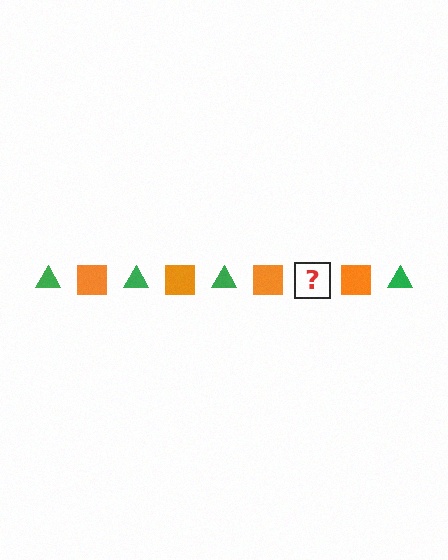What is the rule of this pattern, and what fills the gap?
The rule is that the pattern alternates between green triangle and orange square. The gap should be filled with a green triangle.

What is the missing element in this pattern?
The missing element is a green triangle.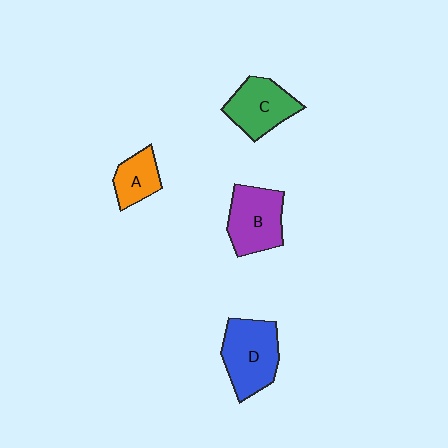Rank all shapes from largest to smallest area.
From largest to smallest: D (blue), B (purple), C (green), A (orange).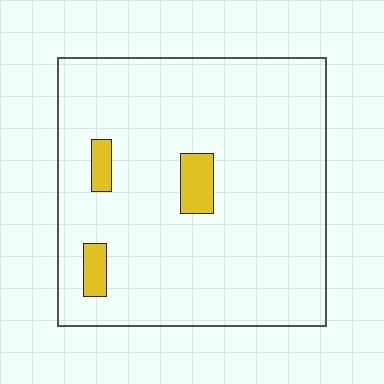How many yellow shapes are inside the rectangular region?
3.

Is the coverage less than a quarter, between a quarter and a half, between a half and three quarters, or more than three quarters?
Less than a quarter.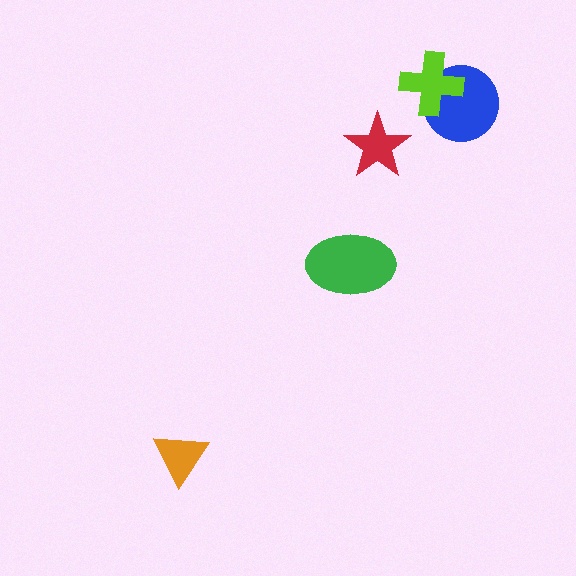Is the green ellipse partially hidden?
No, no other shape covers it.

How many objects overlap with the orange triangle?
0 objects overlap with the orange triangle.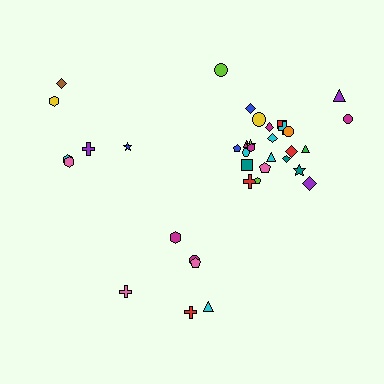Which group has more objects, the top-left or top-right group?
The top-right group.